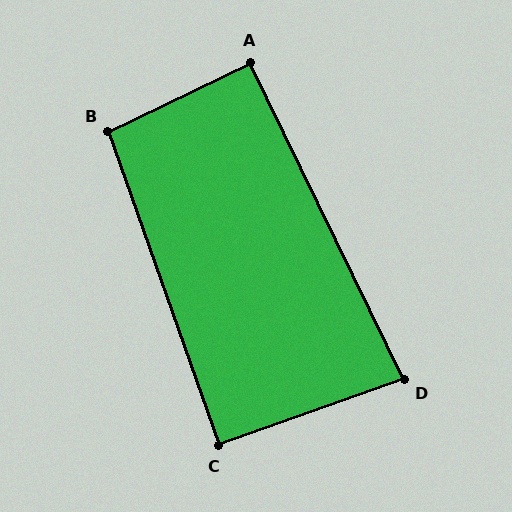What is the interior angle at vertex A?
Approximately 90 degrees (approximately right).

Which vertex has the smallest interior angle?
D, at approximately 84 degrees.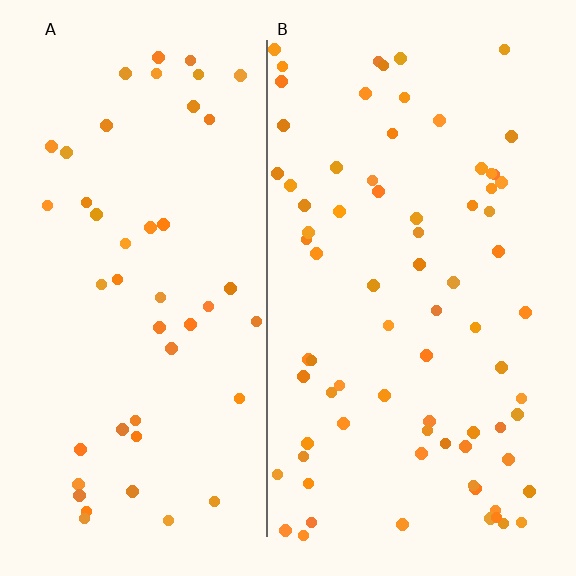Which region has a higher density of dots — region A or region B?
B (the right).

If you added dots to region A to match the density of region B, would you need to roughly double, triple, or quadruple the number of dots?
Approximately double.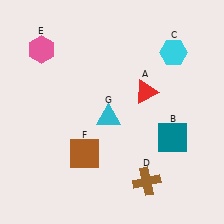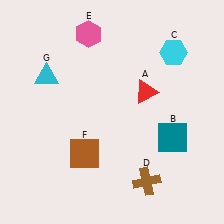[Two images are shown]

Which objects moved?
The objects that moved are: the pink hexagon (E), the cyan triangle (G).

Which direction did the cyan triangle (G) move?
The cyan triangle (G) moved left.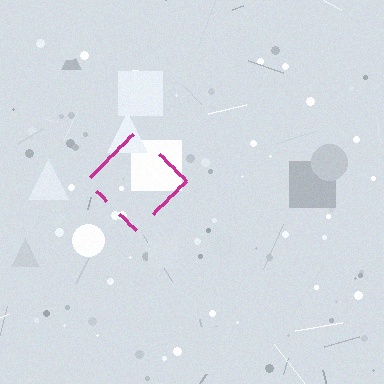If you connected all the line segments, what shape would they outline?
They would outline a diamond.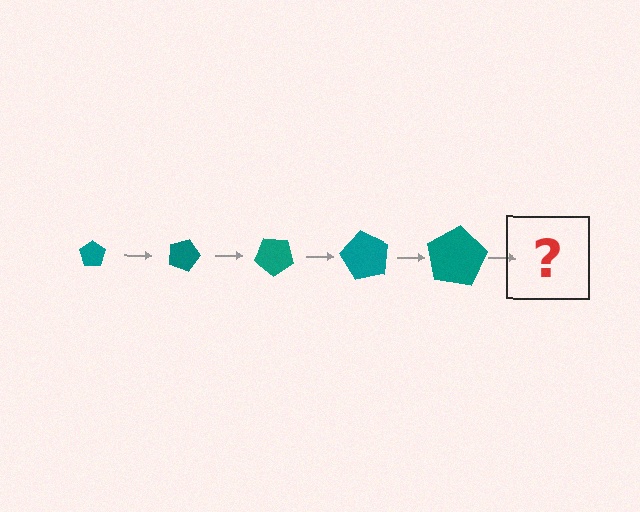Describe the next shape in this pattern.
It should be a pentagon, larger than the previous one and rotated 100 degrees from the start.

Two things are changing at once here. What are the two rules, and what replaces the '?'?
The two rules are that the pentagon grows larger each step and it rotates 20 degrees each step. The '?' should be a pentagon, larger than the previous one and rotated 100 degrees from the start.